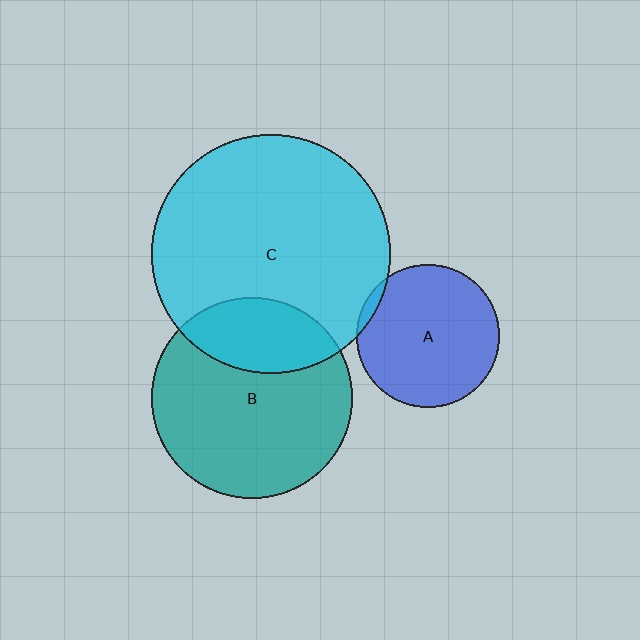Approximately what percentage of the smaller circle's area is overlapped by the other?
Approximately 5%.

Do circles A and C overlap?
Yes.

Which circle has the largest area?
Circle C (cyan).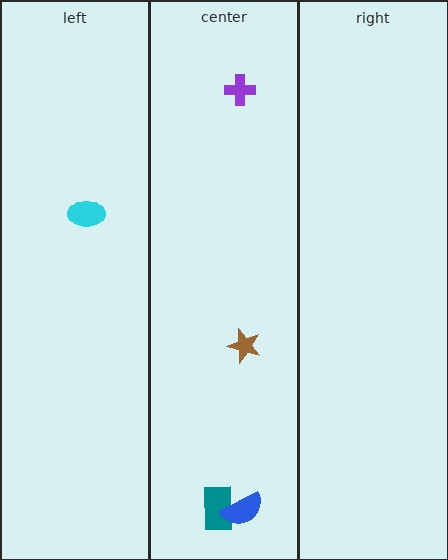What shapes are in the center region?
The purple cross, the teal rectangle, the blue semicircle, the brown star.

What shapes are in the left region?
The cyan ellipse.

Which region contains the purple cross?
The center region.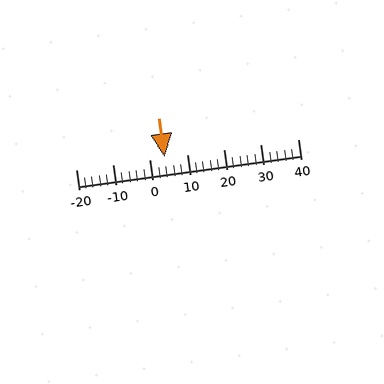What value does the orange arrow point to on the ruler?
The orange arrow points to approximately 4.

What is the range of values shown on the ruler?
The ruler shows values from -20 to 40.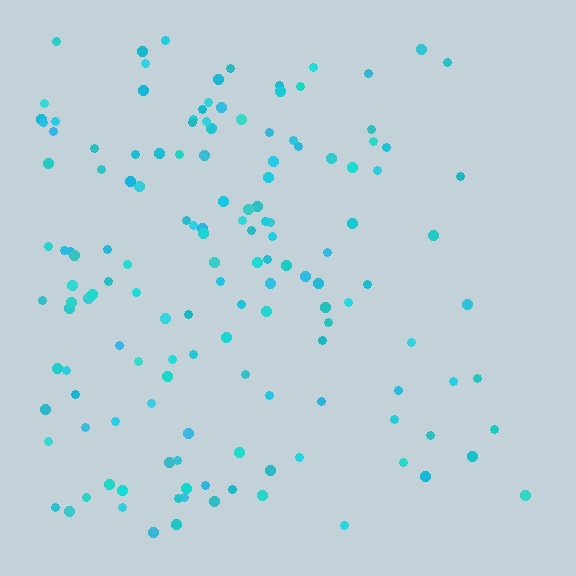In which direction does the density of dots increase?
From right to left, with the left side densest.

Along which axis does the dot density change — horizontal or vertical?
Horizontal.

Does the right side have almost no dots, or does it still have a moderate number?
Still a moderate number, just noticeably fewer than the left.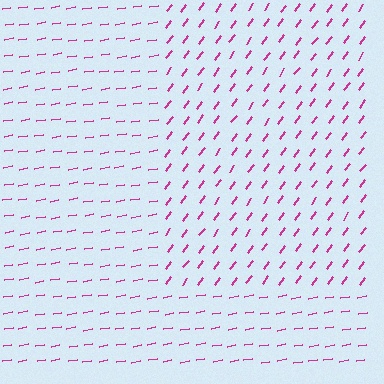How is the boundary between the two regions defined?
The boundary is defined purely by a change in line orientation (approximately 45 degrees difference). All lines are the same color and thickness.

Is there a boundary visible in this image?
Yes, there is a texture boundary formed by a change in line orientation.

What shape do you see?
I see a rectangle.